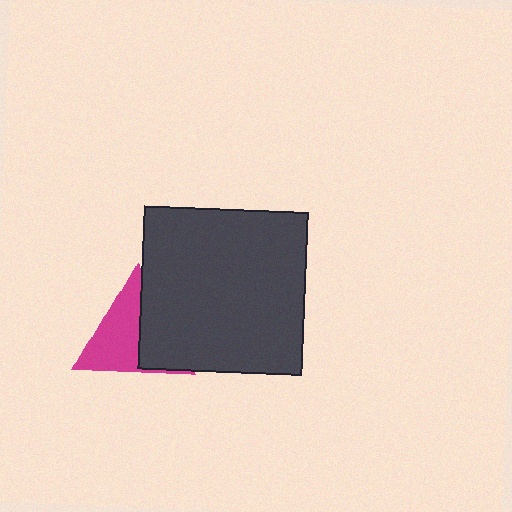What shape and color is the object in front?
The object in front is a dark gray square.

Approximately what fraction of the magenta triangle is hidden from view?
Roughly 42% of the magenta triangle is hidden behind the dark gray square.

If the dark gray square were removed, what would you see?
You would see the complete magenta triangle.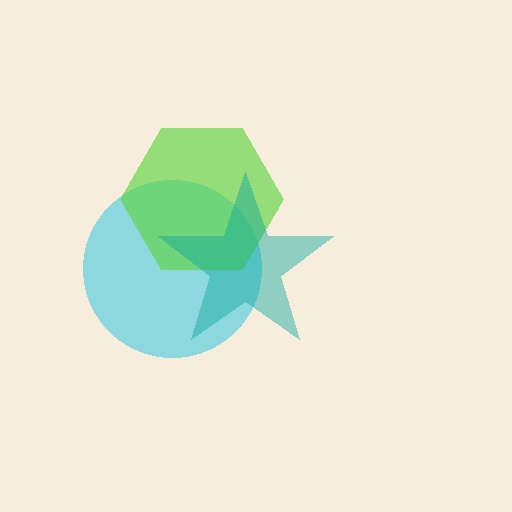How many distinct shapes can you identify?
There are 3 distinct shapes: a cyan circle, a lime hexagon, a teal star.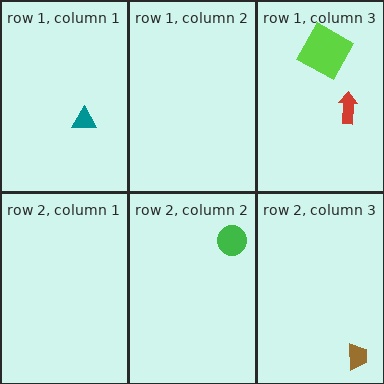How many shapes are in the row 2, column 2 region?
1.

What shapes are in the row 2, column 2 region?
The green circle.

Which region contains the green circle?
The row 2, column 2 region.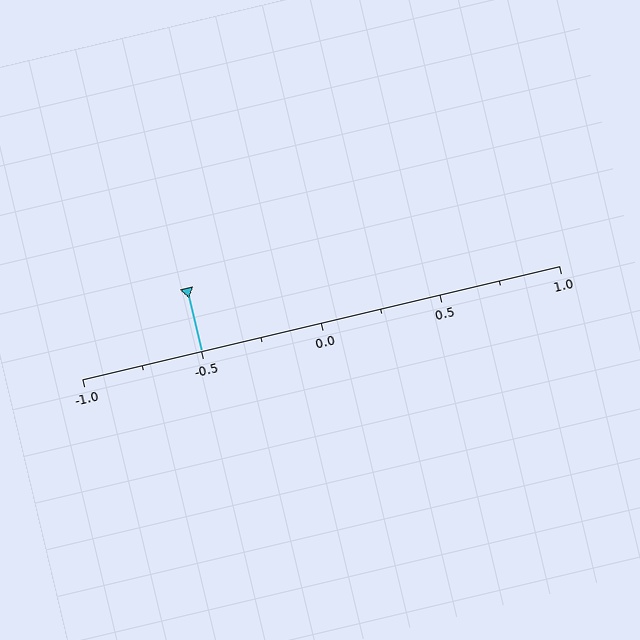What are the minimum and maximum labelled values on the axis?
The axis runs from -1.0 to 1.0.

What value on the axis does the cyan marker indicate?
The marker indicates approximately -0.5.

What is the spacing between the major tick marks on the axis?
The major ticks are spaced 0.5 apart.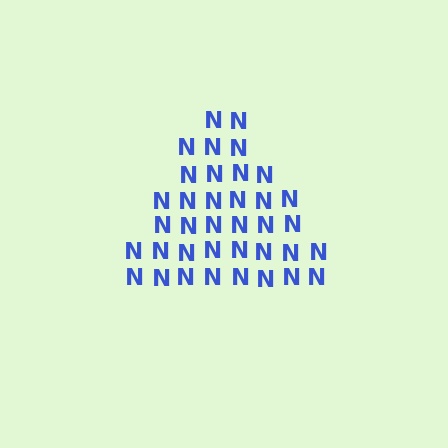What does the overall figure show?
The overall figure shows a triangle.